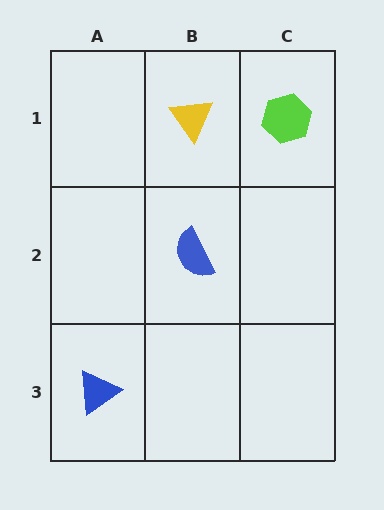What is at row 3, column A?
A blue triangle.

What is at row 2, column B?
A blue semicircle.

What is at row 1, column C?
A lime hexagon.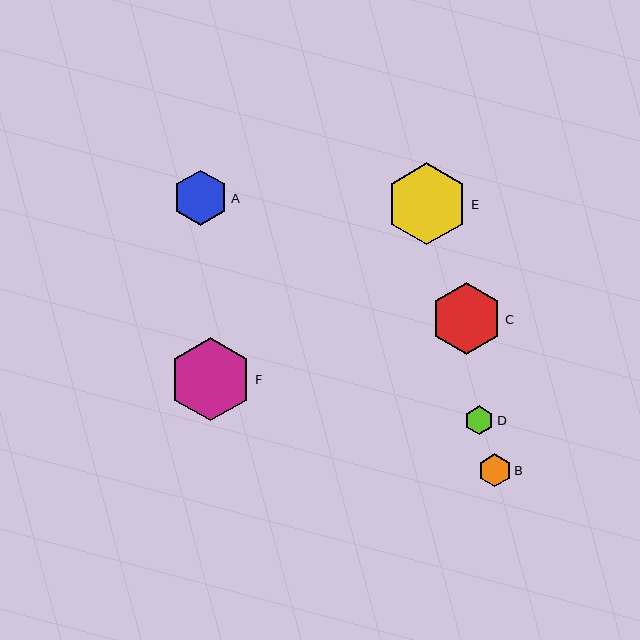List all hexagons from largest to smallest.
From largest to smallest: F, E, C, A, B, D.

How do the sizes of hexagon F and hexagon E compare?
Hexagon F and hexagon E are approximately the same size.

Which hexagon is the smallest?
Hexagon D is the smallest with a size of approximately 29 pixels.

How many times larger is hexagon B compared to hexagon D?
Hexagon B is approximately 1.1 times the size of hexagon D.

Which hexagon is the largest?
Hexagon F is the largest with a size of approximately 84 pixels.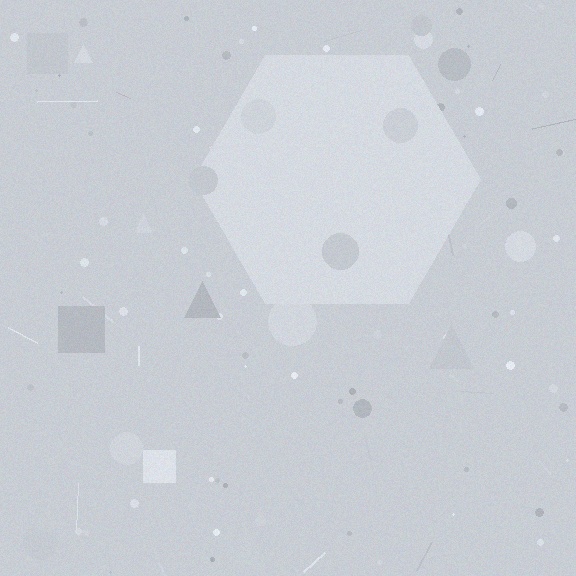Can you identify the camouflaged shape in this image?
The camouflaged shape is a hexagon.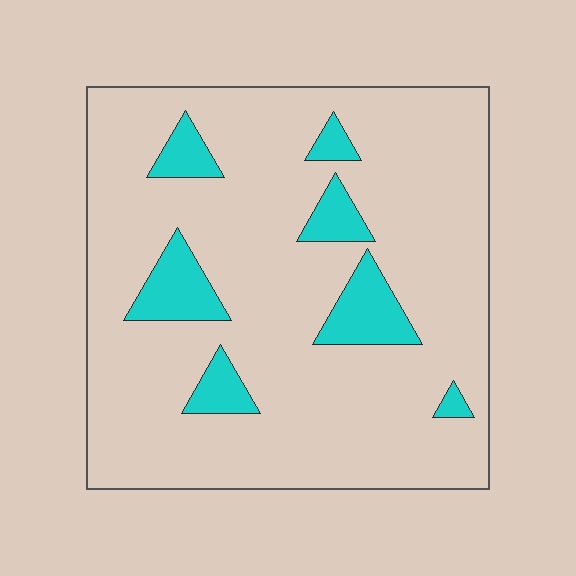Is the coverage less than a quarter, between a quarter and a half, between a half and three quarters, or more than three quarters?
Less than a quarter.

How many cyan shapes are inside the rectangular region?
7.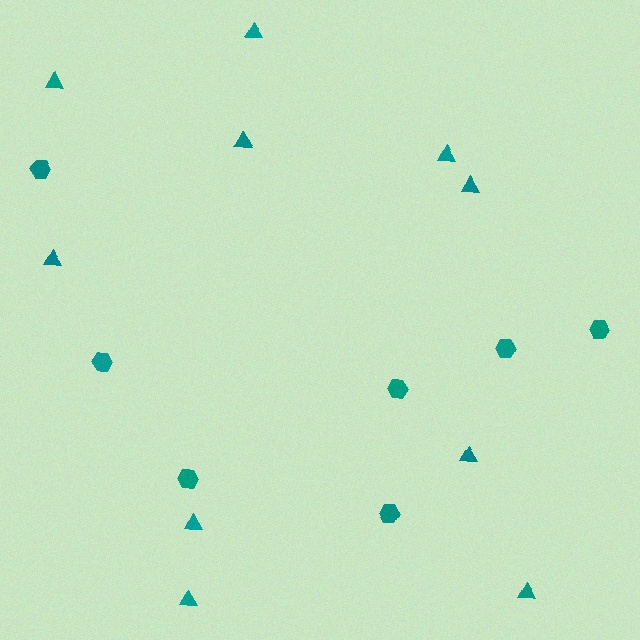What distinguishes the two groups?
There are 2 groups: one group of triangles (10) and one group of hexagons (7).